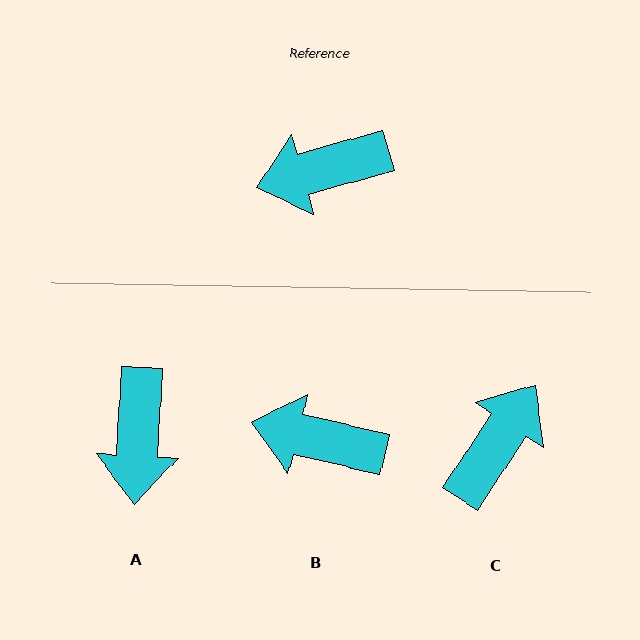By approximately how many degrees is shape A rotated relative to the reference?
Approximately 71 degrees counter-clockwise.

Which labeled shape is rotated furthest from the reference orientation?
C, about 139 degrees away.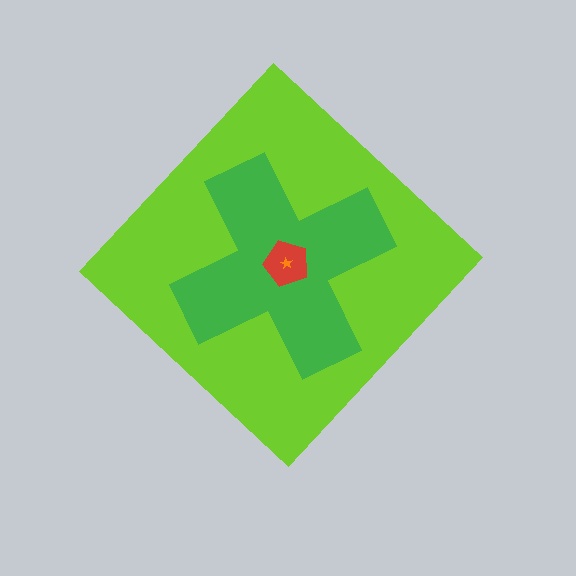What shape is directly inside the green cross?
The red pentagon.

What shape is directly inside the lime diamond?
The green cross.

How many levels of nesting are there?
4.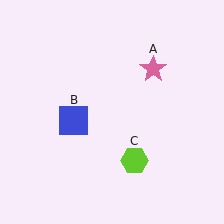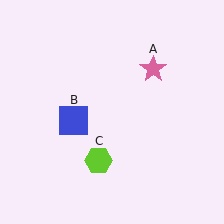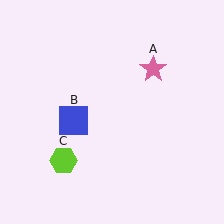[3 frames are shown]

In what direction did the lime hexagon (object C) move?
The lime hexagon (object C) moved left.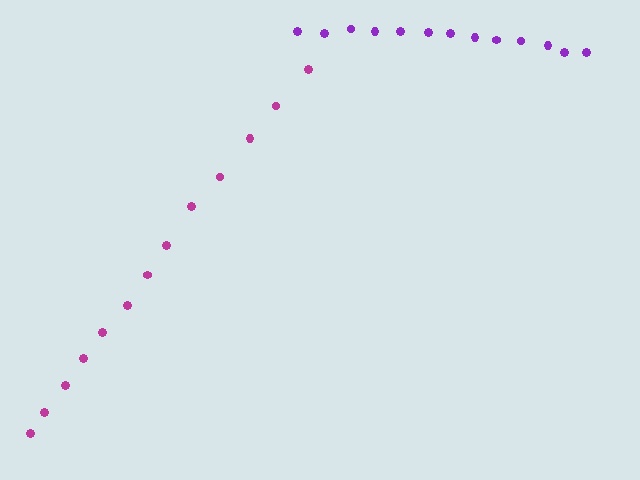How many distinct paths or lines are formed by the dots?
There are 2 distinct paths.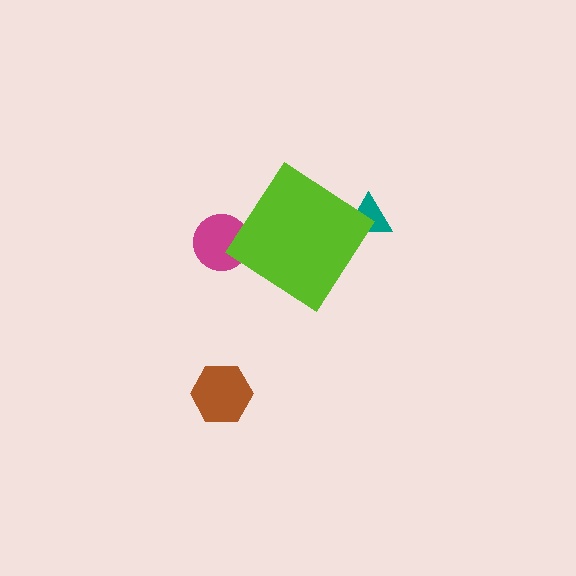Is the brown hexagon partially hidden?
No, the brown hexagon is fully visible.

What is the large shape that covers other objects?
A lime diamond.